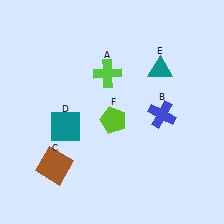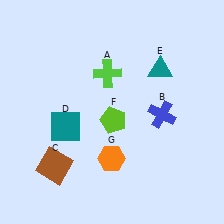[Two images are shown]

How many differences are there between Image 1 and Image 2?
There is 1 difference between the two images.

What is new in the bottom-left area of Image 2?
An orange hexagon (G) was added in the bottom-left area of Image 2.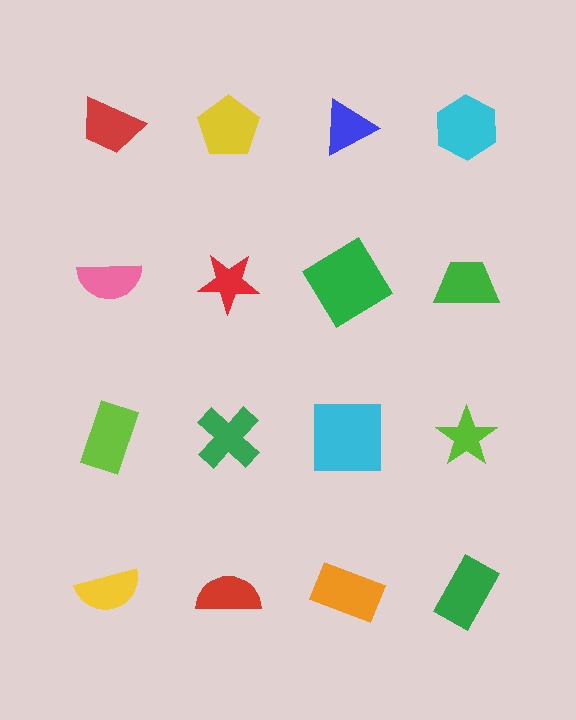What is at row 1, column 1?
A red trapezoid.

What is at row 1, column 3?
A blue triangle.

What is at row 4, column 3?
An orange rectangle.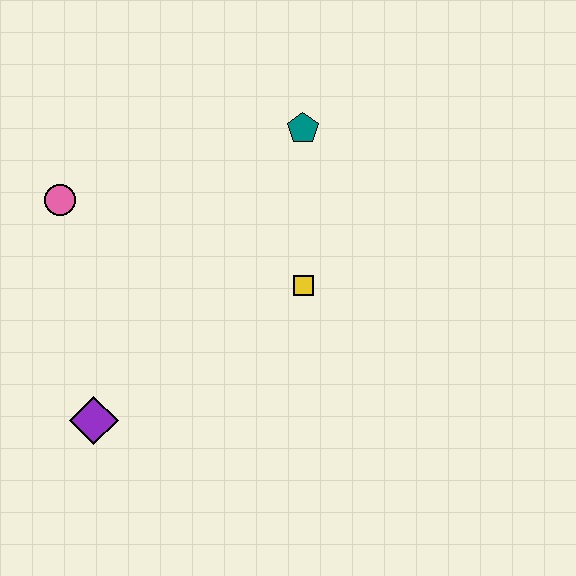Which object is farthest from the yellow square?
The pink circle is farthest from the yellow square.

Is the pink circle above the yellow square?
Yes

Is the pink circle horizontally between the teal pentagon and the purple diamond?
No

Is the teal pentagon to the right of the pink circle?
Yes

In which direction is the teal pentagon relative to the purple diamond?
The teal pentagon is above the purple diamond.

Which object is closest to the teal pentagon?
The yellow square is closest to the teal pentagon.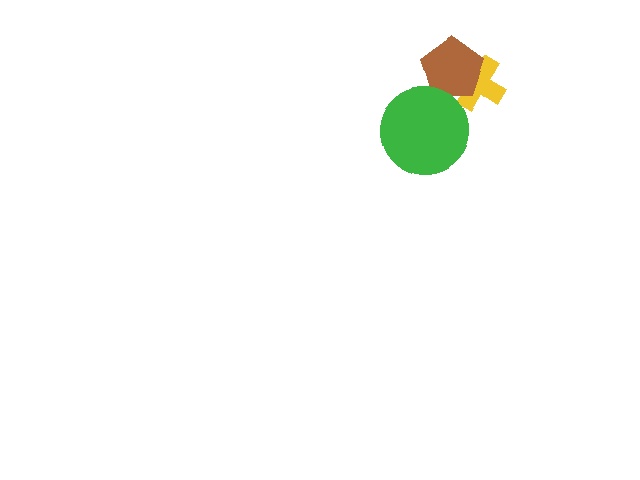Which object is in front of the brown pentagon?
The green circle is in front of the brown pentagon.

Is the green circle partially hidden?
No, no other shape covers it.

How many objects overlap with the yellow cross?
1 object overlaps with the yellow cross.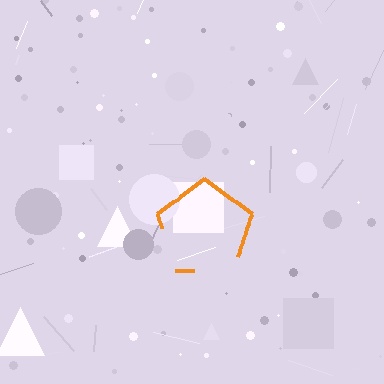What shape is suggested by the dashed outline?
The dashed outline suggests a pentagon.